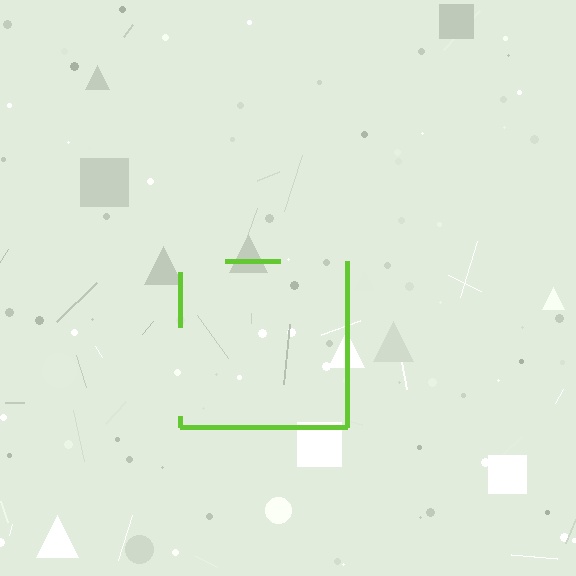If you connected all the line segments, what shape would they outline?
They would outline a square.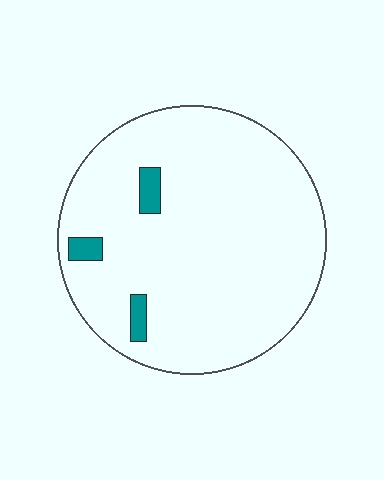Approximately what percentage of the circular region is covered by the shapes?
Approximately 5%.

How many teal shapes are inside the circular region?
3.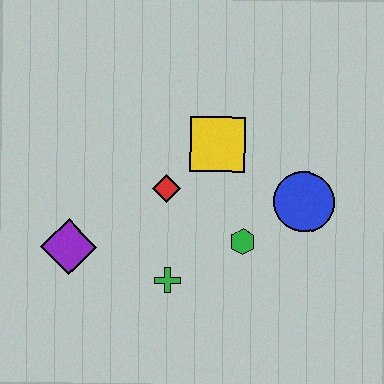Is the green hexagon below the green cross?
No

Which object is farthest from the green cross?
The blue circle is farthest from the green cross.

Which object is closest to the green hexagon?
The blue circle is closest to the green hexagon.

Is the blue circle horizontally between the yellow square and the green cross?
No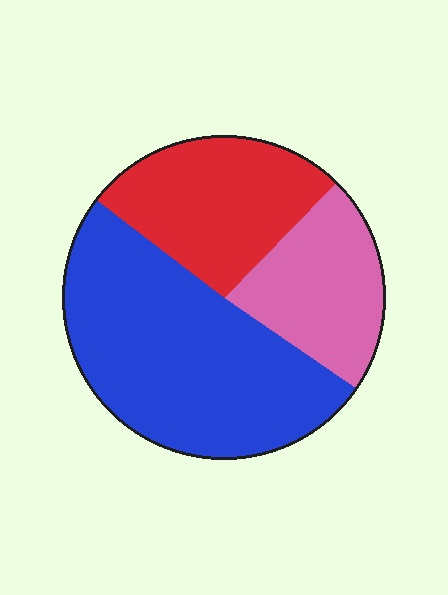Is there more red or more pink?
Red.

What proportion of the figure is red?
Red covers 27% of the figure.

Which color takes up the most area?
Blue, at roughly 50%.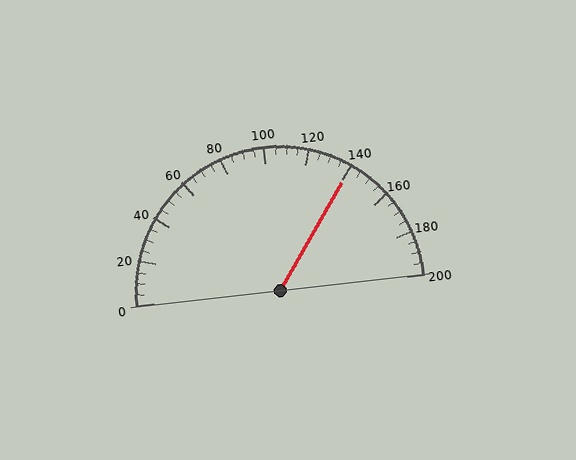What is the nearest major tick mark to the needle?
The nearest major tick mark is 140.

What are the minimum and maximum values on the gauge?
The gauge ranges from 0 to 200.